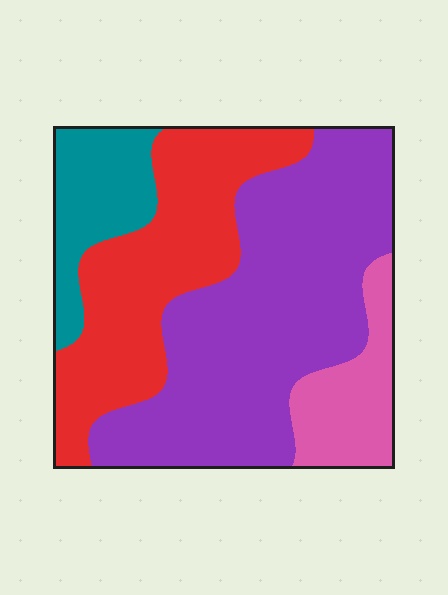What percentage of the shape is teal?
Teal covers around 10% of the shape.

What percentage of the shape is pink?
Pink takes up about one eighth (1/8) of the shape.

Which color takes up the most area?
Purple, at roughly 45%.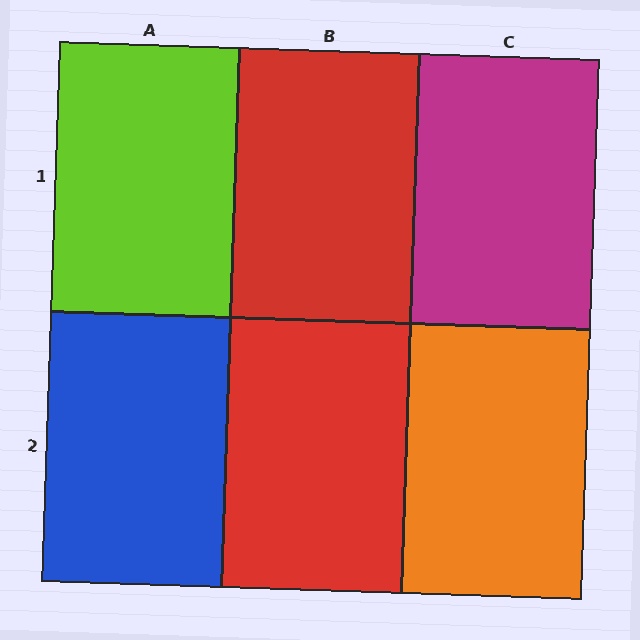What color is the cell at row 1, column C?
Magenta.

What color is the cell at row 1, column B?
Red.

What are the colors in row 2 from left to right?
Blue, red, orange.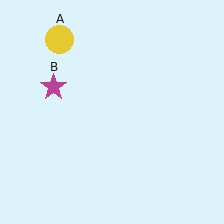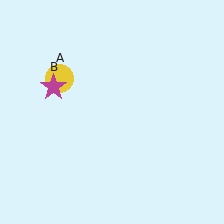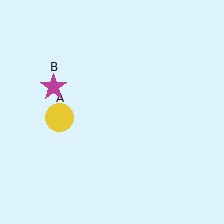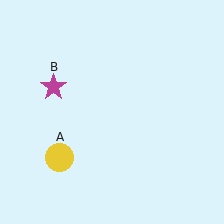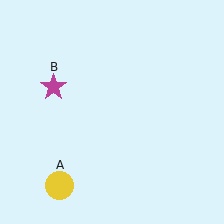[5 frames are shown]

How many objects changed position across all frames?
1 object changed position: yellow circle (object A).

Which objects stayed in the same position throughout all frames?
Magenta star (object B) remained stationary.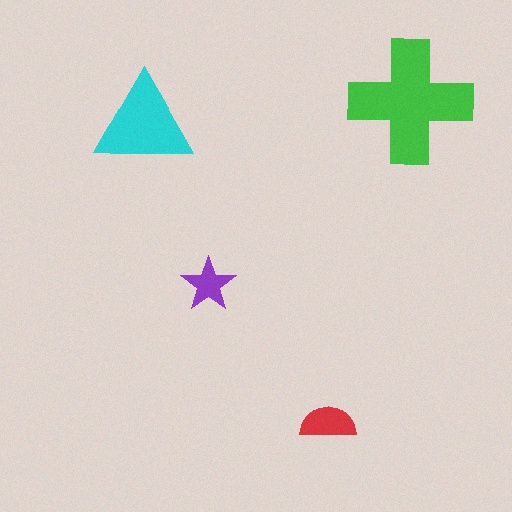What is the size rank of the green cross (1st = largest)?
1st.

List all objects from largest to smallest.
The green cross, the cyan triangle, the red semicircle, the purple star.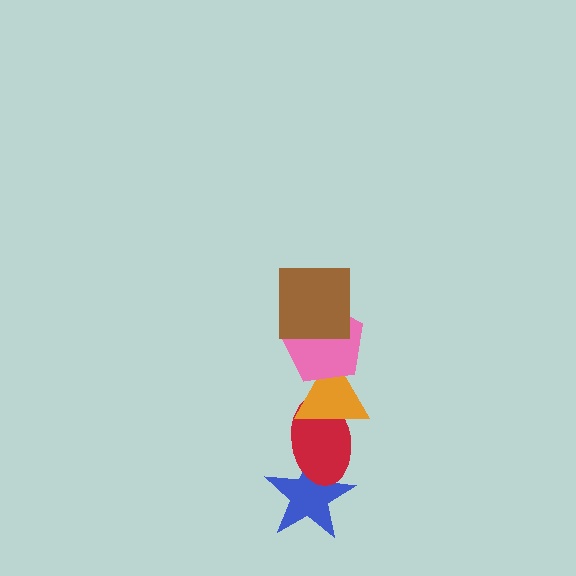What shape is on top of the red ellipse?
The orange triangle is on top of the red ellipse.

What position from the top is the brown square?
The brown square is 1st from the top.